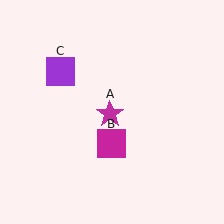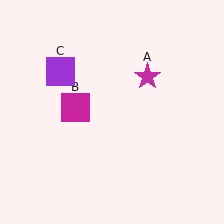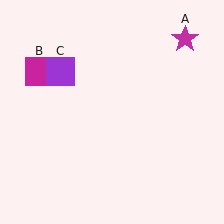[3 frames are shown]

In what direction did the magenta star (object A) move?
The magenta star (object A) moved up and to the right.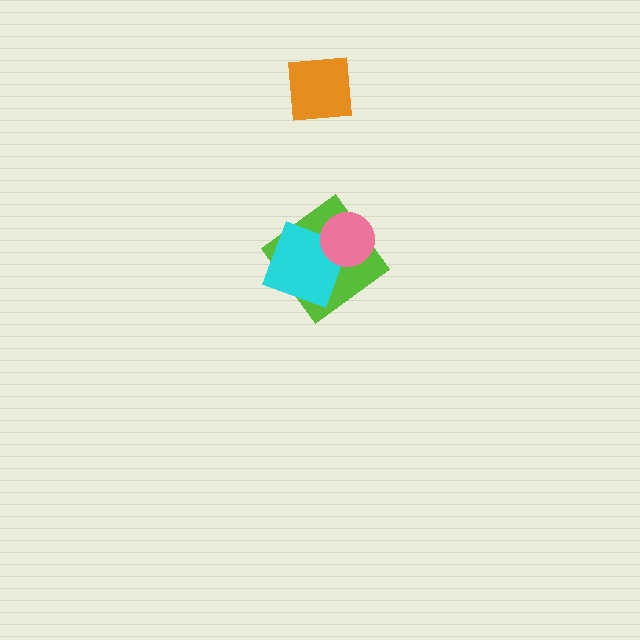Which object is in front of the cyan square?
The pink circle is in front of the cyan square.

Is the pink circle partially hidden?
No, no other shape covers it.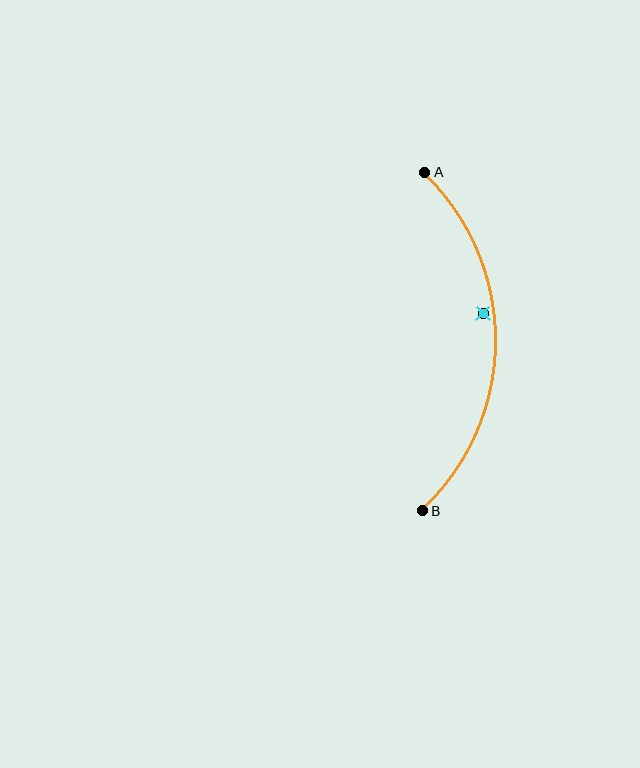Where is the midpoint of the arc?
The arc midpoint is the point on the curve farthest from the straight line joining A and B. It sits to the right of that line.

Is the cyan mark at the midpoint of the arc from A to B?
No — the cyan mark does not lie on the arc at all. It sits slightly inside the curve.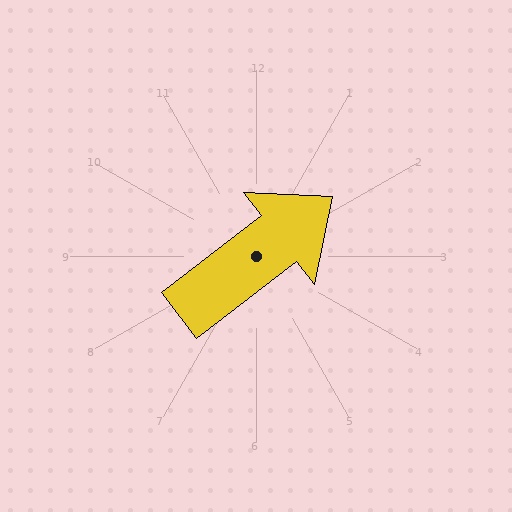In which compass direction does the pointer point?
Northeast.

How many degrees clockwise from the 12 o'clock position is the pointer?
Approximately 52 degrees.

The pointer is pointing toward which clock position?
Roughly 2 o'clock.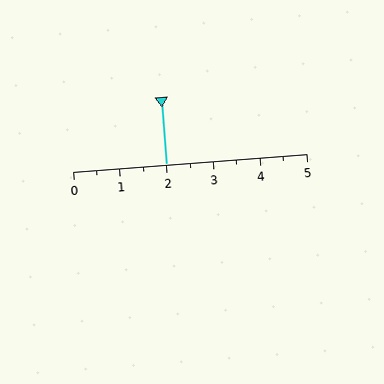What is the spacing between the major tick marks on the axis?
The major ticks are spaced 1 apart.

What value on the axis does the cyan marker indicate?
The marker indicates approximately 2.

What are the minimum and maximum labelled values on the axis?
The axis runs from 0 to 5.